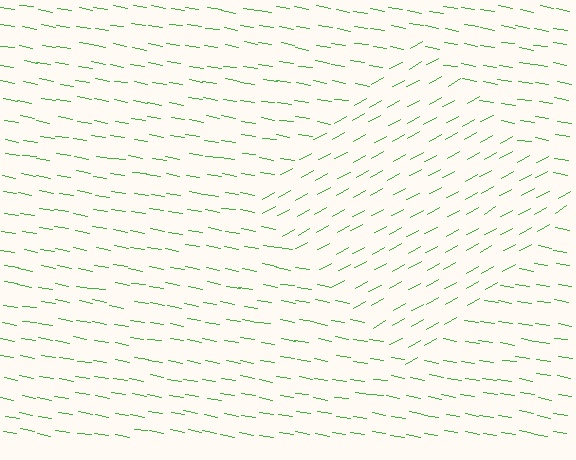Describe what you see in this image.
The image is filled with small green line segments. A diamond region in the image has lines oriented differently from the surrounding lines, creating a visible texture boundary.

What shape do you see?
I see a diamond.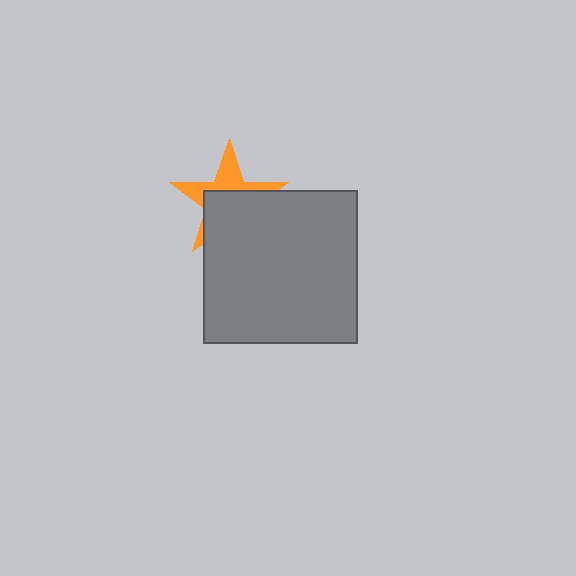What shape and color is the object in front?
The object in front is a gray square.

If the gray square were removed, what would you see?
You would see the complete orange star.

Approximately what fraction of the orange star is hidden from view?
Roughly 58% of the orange star is hidden behind the gray square.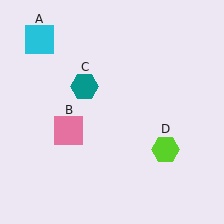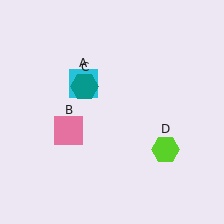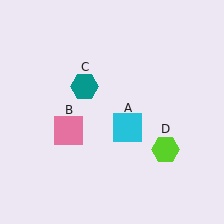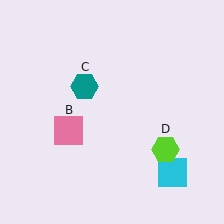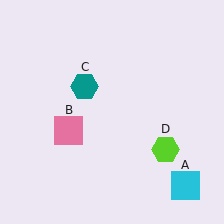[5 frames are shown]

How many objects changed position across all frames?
1 object changed position: cyan square (object A).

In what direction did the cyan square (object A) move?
The cyan square (object A) moved down and to the right.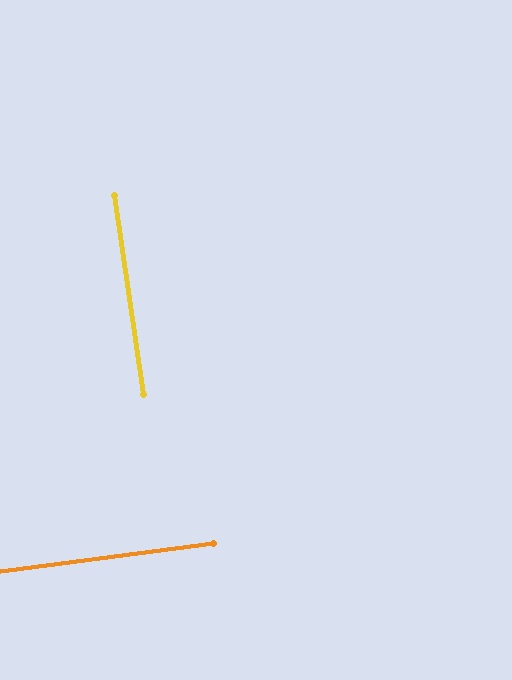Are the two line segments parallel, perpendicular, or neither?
Perpendicular — they meet at approximately 89°.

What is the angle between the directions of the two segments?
Approximately 89 degrees.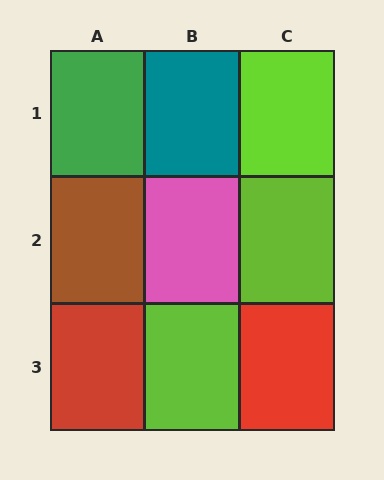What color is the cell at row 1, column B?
Teal.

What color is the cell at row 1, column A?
Green.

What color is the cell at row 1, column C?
Lime.